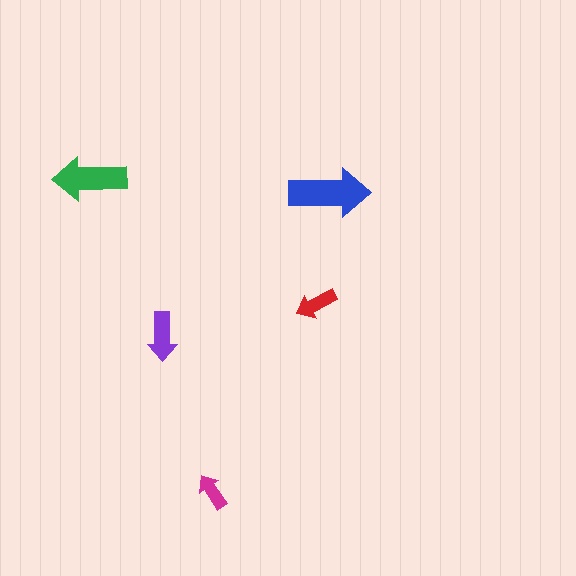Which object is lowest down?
The magenta arrow is bottommost.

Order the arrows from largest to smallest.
the blue one, the green one, the purple one, the red one, the magenta one.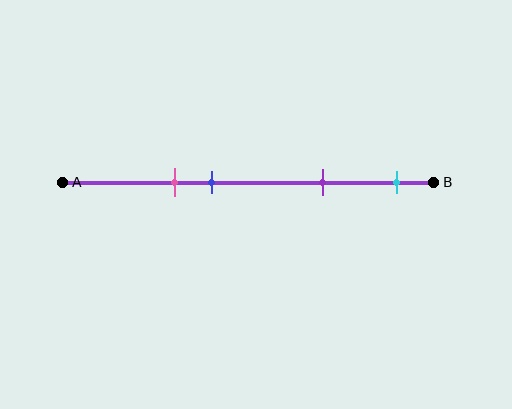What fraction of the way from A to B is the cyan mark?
The cyan mark is approximately 90% (0.9) of the way from A to B.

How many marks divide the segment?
There are 4 marks dividing the segment.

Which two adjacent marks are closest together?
The pink and blue marks are the closest adjacent pair.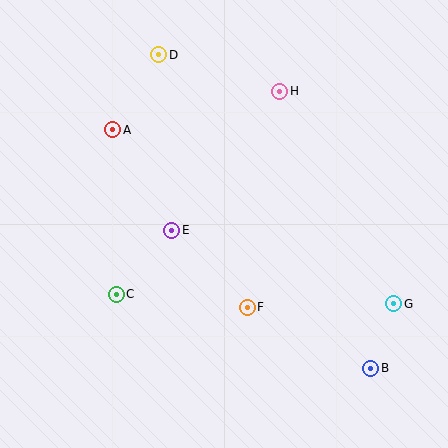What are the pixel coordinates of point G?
Point G is at (394, 304).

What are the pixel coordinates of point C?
Point C is at (116, 294).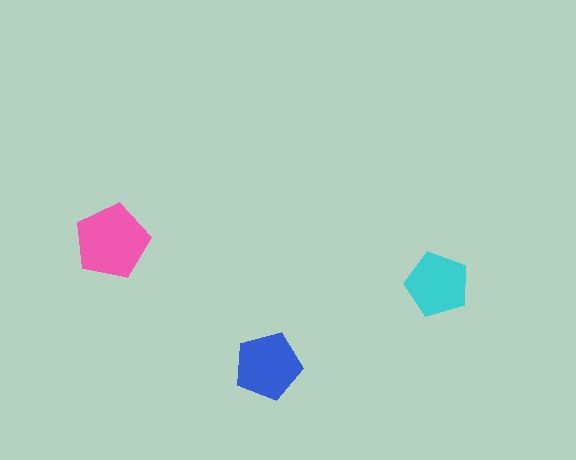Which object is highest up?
The pink pentagon is topmost.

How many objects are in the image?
There are 3 objects in the image.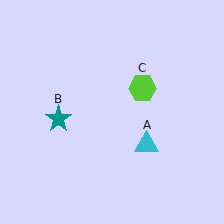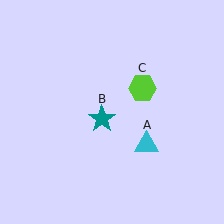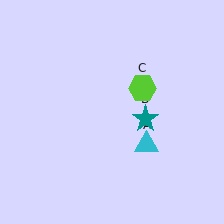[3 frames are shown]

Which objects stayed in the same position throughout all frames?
Cyan triangle (object A) and lime hexagon (object C) remained stationary.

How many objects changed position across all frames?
1 object changed position: teal star (object B).